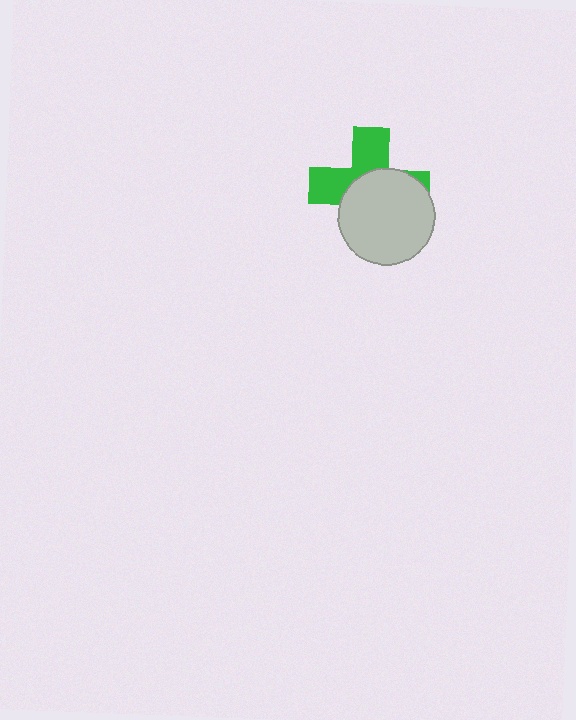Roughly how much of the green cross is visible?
A small part of it is visible (roughly 44%).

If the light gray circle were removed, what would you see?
You would see the complete green cross.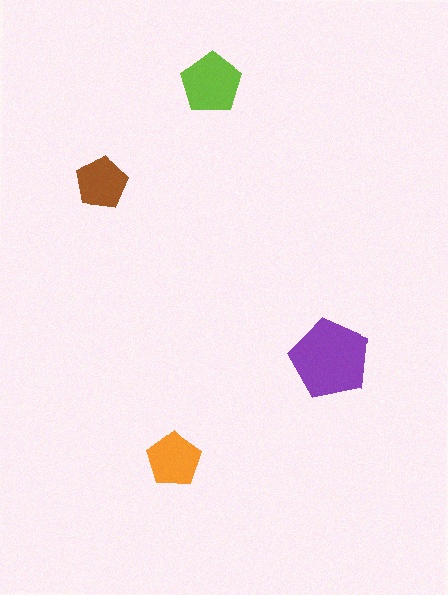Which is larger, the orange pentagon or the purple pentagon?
The purple one.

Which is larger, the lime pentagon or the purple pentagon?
The purple one.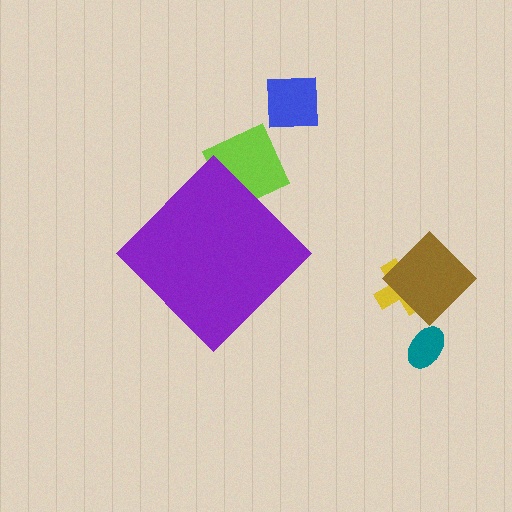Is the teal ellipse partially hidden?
No, the teal ellipse is fully visible.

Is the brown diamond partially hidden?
No, the brown diamond is fully visible.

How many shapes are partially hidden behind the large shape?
1 shape is partially hidden.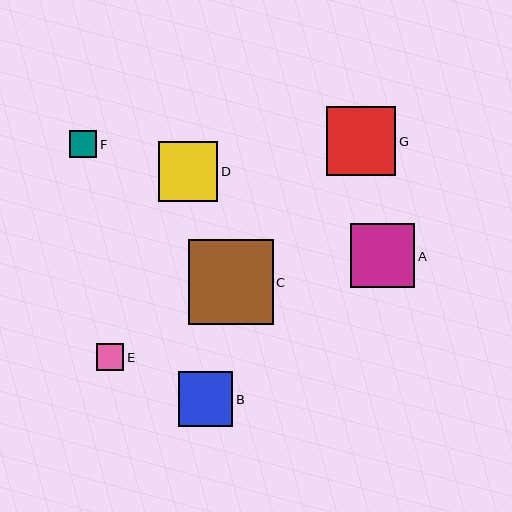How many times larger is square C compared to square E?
Square C is approximately 3.1 times the size of square E.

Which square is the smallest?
Square F is the smallest with a size of approximately 27 pixels.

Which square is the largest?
Square C is the largest with a size of approximately 85 pixels.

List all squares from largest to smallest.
From largest to smallest: C, G, A, D, B, E, F.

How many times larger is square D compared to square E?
Square D is approximately 2.2 times the size of square E.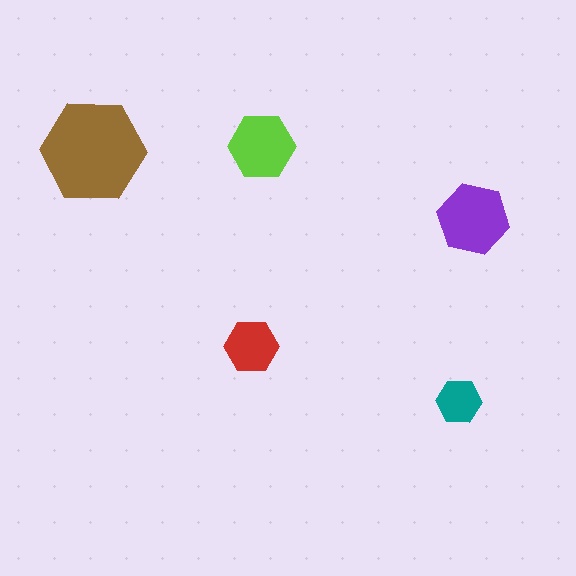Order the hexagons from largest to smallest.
the brown one, the purple one, the lime one, the red one, the teal one.